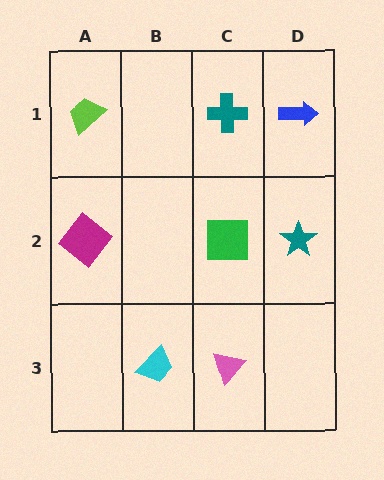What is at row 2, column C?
A green square.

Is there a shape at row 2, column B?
No, that cell is empty.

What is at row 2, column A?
A magenta diamond.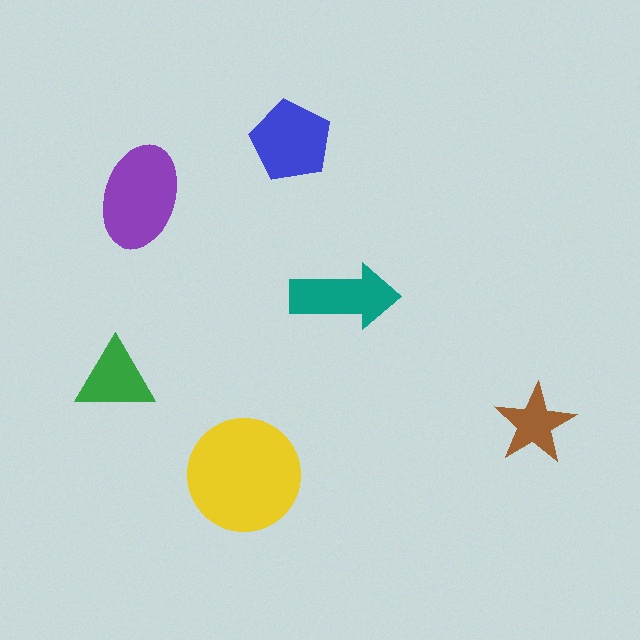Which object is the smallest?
The brown star.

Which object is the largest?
The yellow circle.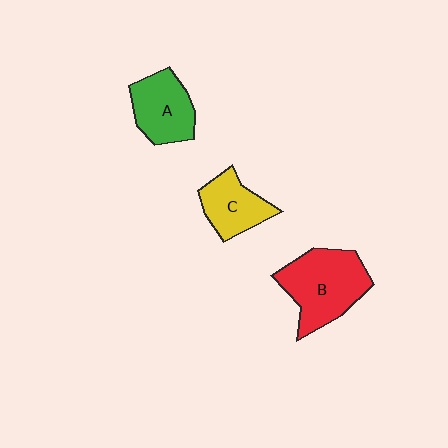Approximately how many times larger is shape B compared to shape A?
Approximately 1.4 times.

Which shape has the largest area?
Shape B (red).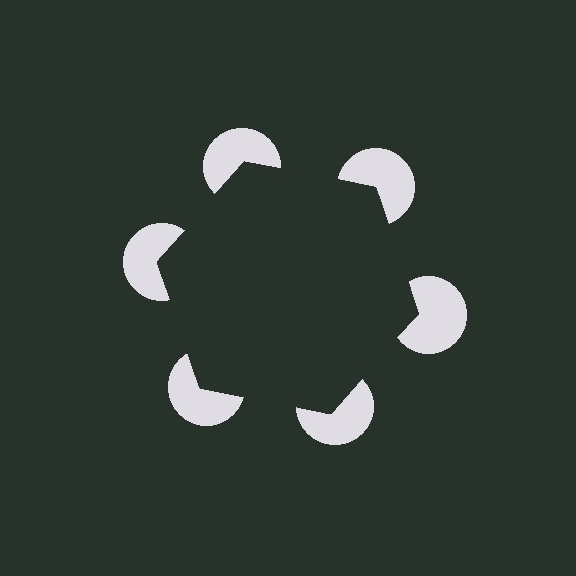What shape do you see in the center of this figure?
An illusory hexagon — its edges are inferred from the aligned wedge cuts in the pac-man discs, not physically drawn.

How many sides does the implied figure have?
6 sides.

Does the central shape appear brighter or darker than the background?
It typically appears slightly darker than the background, even though no actual brightness change is drawn.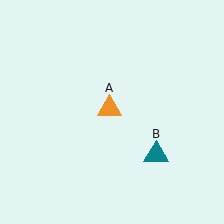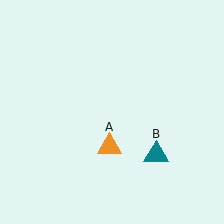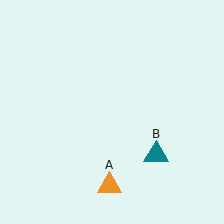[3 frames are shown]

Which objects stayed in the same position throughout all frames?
Teal triangle (object B) remained stationary.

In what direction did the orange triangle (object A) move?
The orange triangle (object A) moved down.